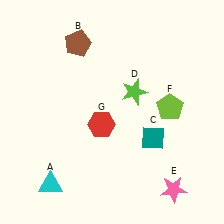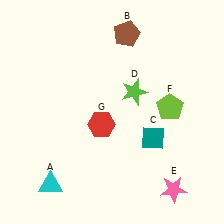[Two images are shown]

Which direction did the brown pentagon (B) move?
The brown pentagon (B) moved right.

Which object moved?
The brown pentagon (B) moved right.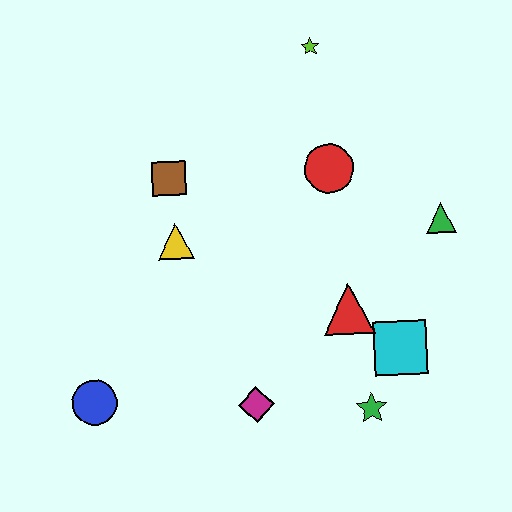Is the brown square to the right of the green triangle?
No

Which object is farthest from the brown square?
The green star is farthest from the brown square.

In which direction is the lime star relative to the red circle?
The lime star is above the red circle.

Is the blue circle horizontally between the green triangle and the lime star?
No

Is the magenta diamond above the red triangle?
No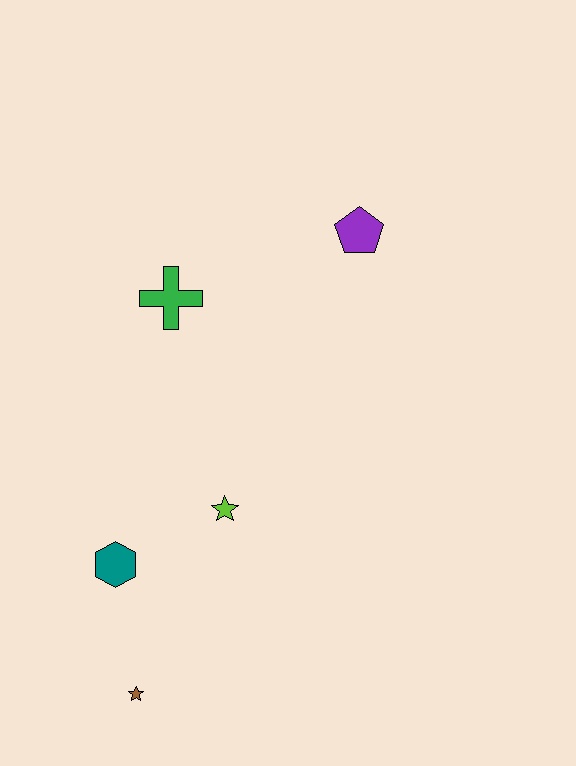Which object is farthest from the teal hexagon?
The purple pentagon is farthest from the teal hexagon.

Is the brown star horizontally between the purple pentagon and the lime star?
No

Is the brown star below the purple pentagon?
Yes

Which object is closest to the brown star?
The teal hexagon is closest to the brown star.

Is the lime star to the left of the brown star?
No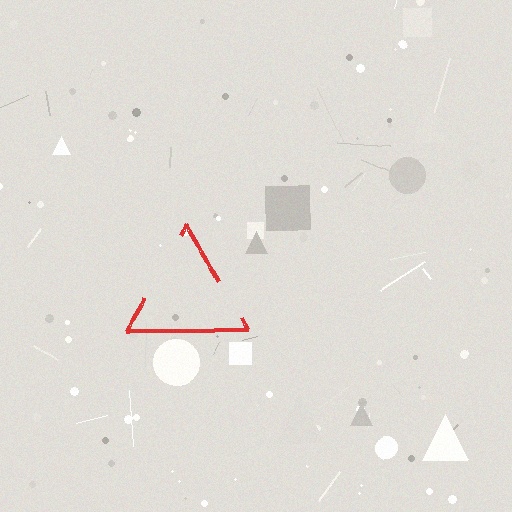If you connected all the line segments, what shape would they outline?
They would outline a triangle.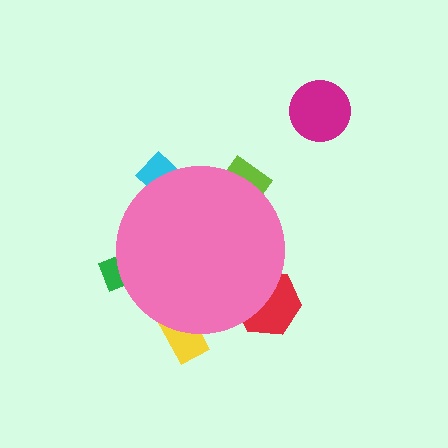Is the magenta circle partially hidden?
No, the magenta circle is fully visible.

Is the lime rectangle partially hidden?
Yes, the lime rectangle is partially hidden behind the pink circle.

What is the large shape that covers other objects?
A pink circle.